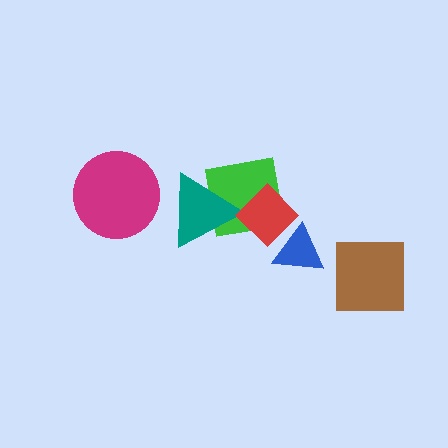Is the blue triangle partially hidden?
Yes, it is partially covered by another shape.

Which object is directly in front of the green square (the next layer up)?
The teal triangle is directly in front of the green square.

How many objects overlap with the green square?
2 objects overlap with the green square.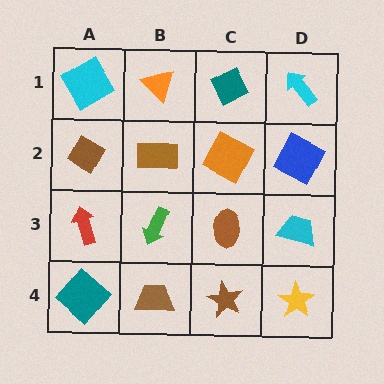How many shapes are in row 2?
4 shapes.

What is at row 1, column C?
A teal diamond.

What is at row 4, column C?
A brown star.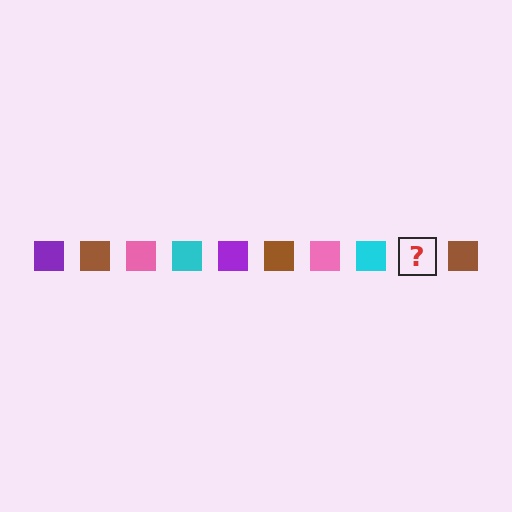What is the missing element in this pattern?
The missing element is a purple square.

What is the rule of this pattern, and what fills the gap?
The rule is that the pattern cycles through purple, brown, pink, cyan squares. The gap should be filled with a purple square.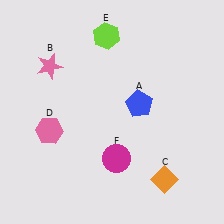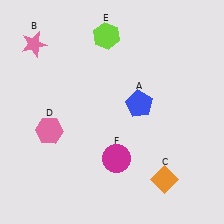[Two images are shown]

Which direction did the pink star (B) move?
The pink star (B) moved up.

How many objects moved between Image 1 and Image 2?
1 object moved between the two images.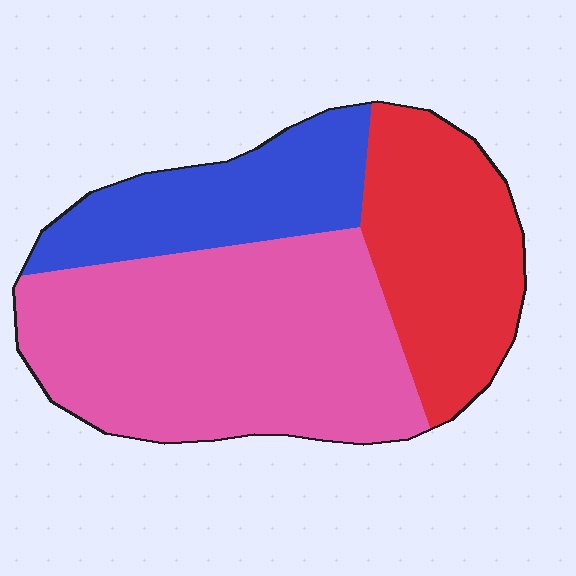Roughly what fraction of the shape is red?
Red takes up about one quarter (1/4) of the shape.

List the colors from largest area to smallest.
From largest to smallest: pink, red, blue.